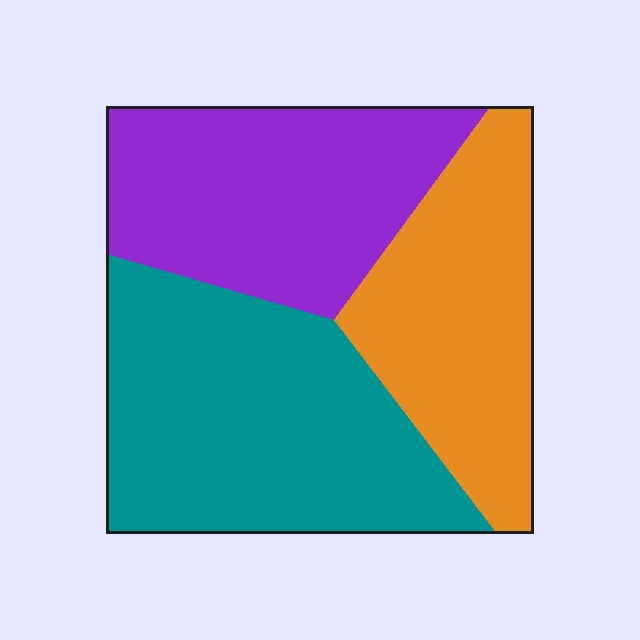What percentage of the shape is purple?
Purple covers about 30% of the shape.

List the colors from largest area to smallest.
From largest to smallest: teal, purple, orange.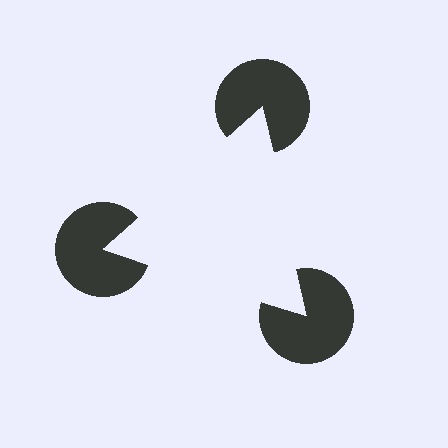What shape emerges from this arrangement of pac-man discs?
An illusory triangle — its edges are inferred from the aligned wedge cuts in the pac-man discs, not physically drawn.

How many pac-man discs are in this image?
There are 3 — one at each vertex of the illusory triangle.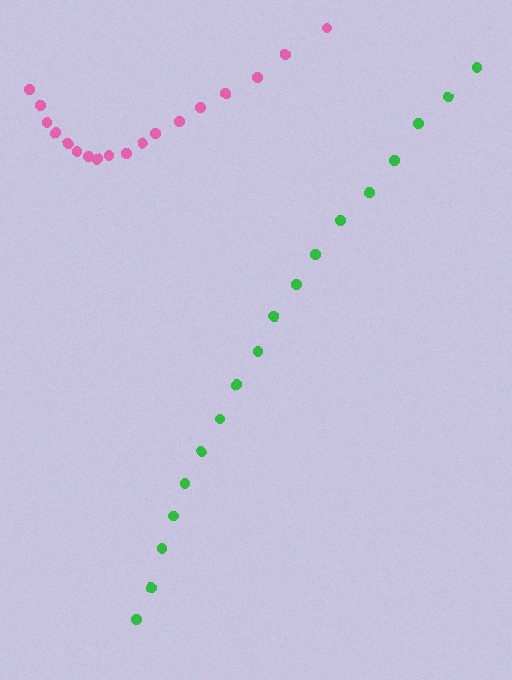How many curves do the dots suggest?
There are 2 distinct paths.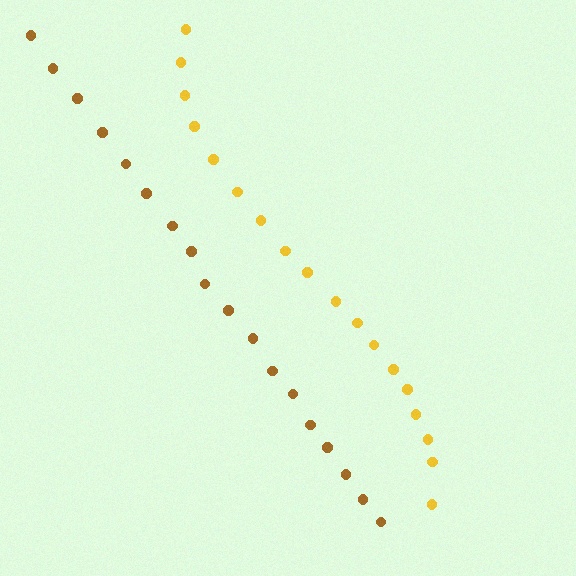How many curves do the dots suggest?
There are 2 distinct paths.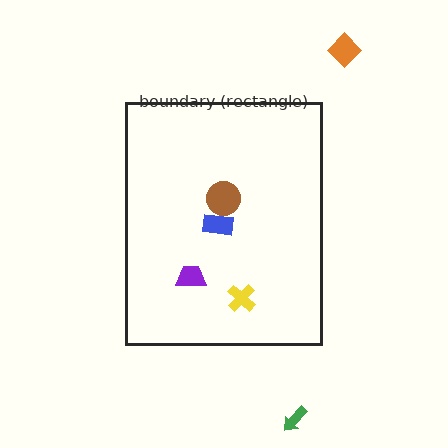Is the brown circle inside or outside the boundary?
Inside.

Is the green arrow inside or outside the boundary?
Outside.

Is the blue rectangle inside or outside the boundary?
Inside.